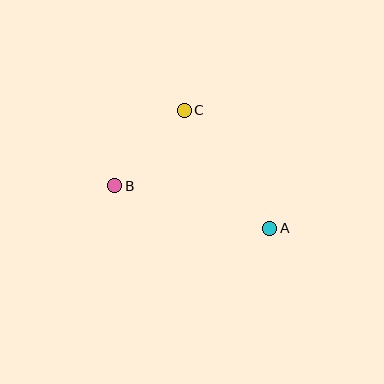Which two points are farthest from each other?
Points A and B are farthest from each other.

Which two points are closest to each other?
Points B and C are closest to each other.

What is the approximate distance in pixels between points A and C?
The distance between A and C is approximately 146 pixels.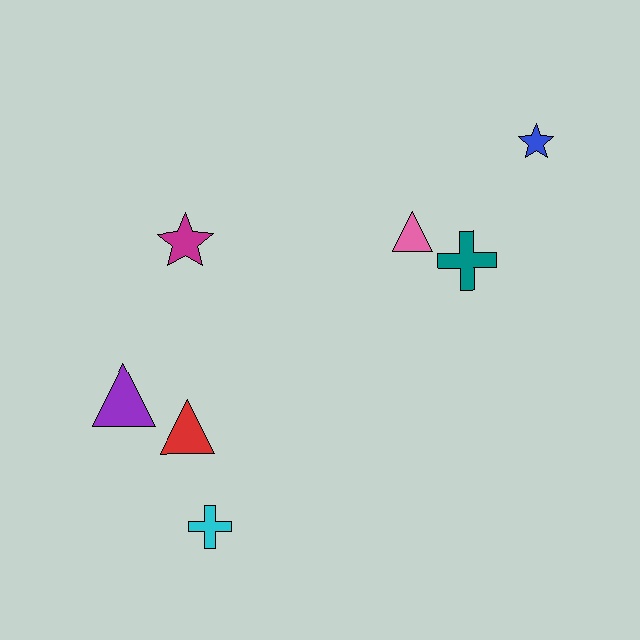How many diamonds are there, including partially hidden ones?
There are no diamonds.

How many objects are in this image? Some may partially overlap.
There are 7 objects.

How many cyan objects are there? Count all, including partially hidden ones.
There is 1 cyan object.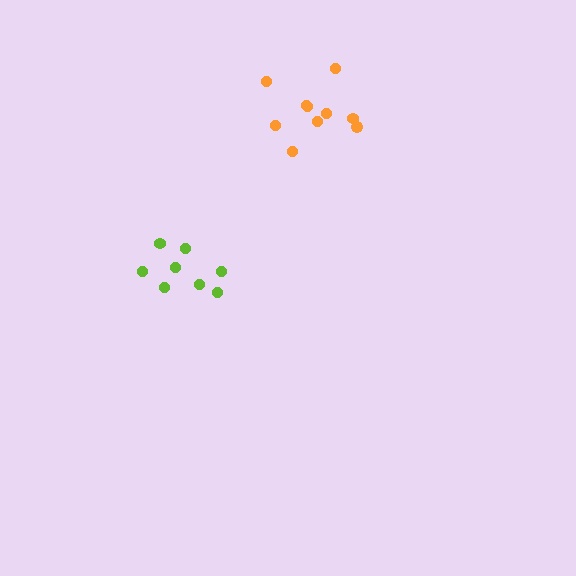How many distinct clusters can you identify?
There are 2 distinct clusters.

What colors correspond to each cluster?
The clusters are colored: lime, orange.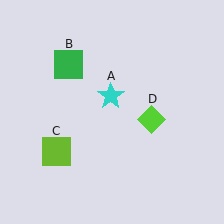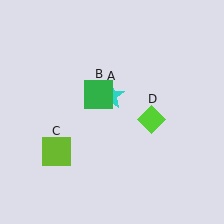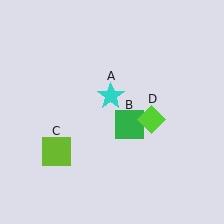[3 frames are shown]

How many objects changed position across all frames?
1 object changed position: green square (object B).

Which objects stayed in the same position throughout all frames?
Cyan star (object A) and lime square (object C) and lime diamond (object D) remained stationary.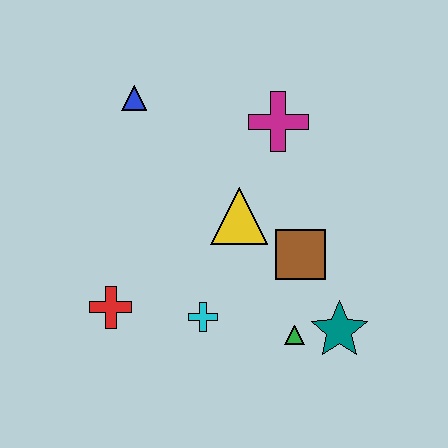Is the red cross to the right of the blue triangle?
No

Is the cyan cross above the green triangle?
Yes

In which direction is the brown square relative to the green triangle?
The brown square is above the green triangle.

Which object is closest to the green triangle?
The teal star is closest to the green triangle.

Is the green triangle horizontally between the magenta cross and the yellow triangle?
No